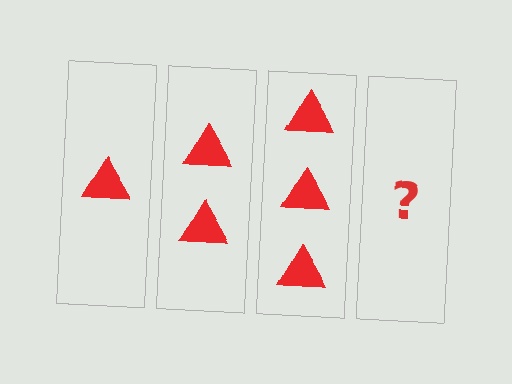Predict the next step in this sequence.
The next step is 4 triangles.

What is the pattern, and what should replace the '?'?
The pattern is that each step adds one more triangle. The '?' should be 4 triangles.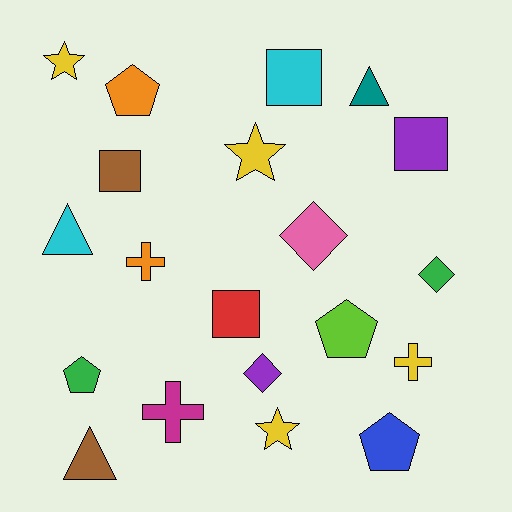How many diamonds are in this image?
There are 3 diamonds.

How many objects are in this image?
There are 20 objects.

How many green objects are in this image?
There are 2 green objects.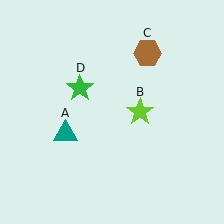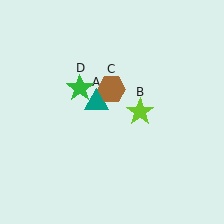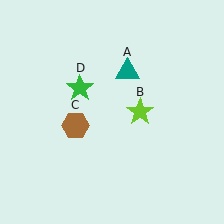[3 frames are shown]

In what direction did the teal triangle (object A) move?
The teal triangle (object A) moved up and to the right.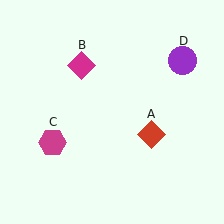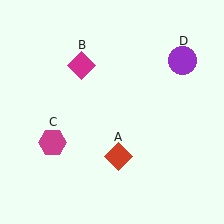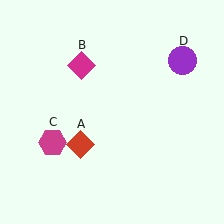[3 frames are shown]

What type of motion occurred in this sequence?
The red diamond (object A) rotated clockwise around the center of the scene.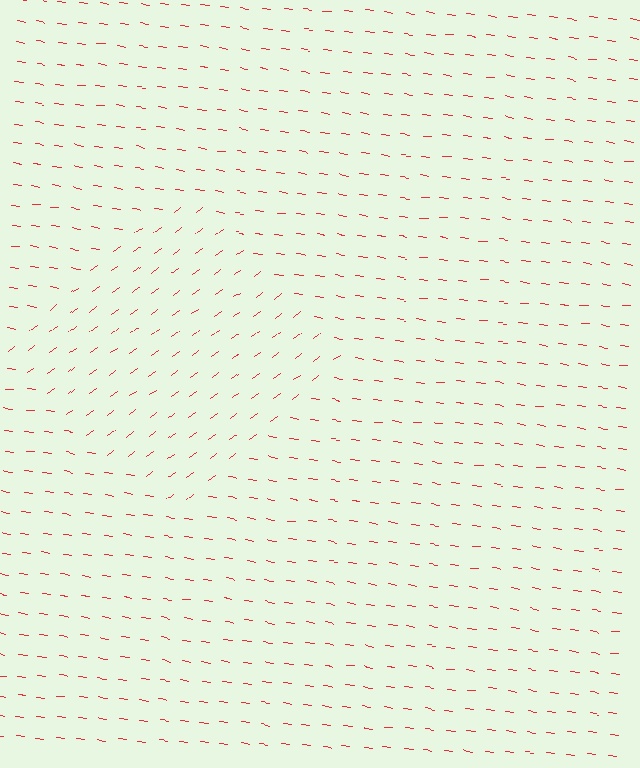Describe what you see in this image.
The image is filled with small red line segments. A diamond region in the image has lines oriented differently from the surrounding lines, creating a visible texture boundary.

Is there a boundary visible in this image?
Yes, there is a texture boundary formed by a change in line orientation.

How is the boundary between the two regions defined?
The boundary is defined purely by a change in line orientation (approximately 45 degrees difference). All lines are the same color and thickness.